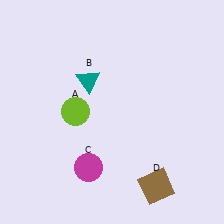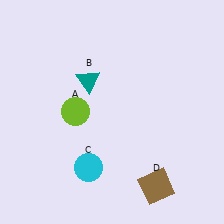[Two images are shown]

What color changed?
The circle (C) changed from magenta in Image 1 to cyan in Image 2.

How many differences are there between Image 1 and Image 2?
There is 1 difference between the two images.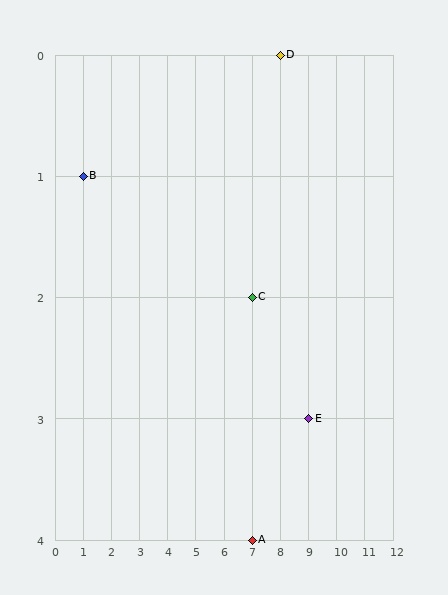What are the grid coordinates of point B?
Point B is at grid coordinates (1, 1).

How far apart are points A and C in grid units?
Points A and C are 2 rows apart.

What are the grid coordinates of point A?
Point A is at grid coordinates (7, 4).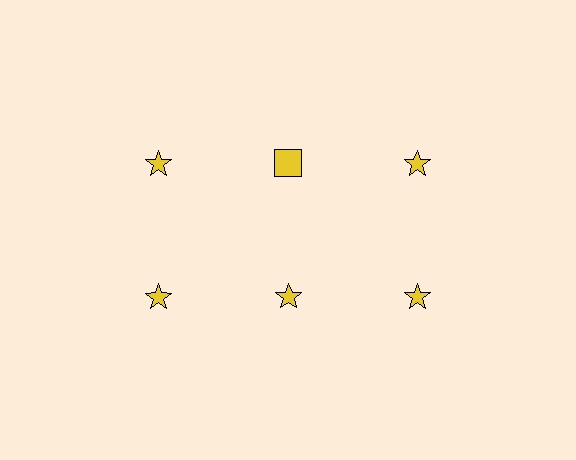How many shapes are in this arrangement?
There are 6 shapes arranged in a grid pattern.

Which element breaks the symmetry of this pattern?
The yellow square in the top row, second from left column breaks the symmetry. All other shapes are yellow stars.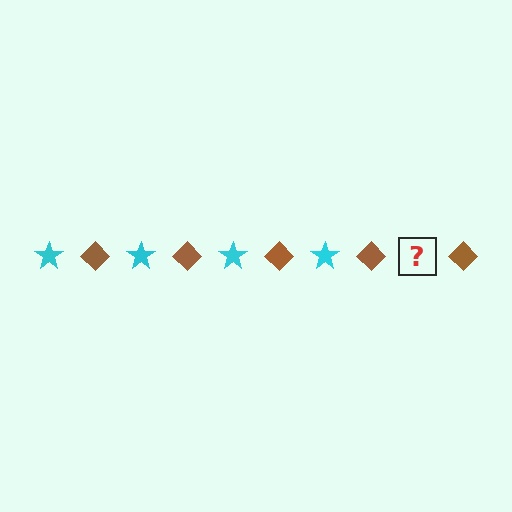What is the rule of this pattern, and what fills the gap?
The rule is that the pattern alternates between cyan star and brown diamond. The gap should be filled with a cyan star.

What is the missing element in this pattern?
The missing element is a cyan star.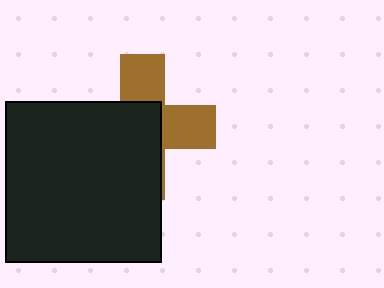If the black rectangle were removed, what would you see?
You would see the complete brown cross.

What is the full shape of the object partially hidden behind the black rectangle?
The partially hidden object is a brown cross.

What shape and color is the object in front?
The object in front is a black rectangle.